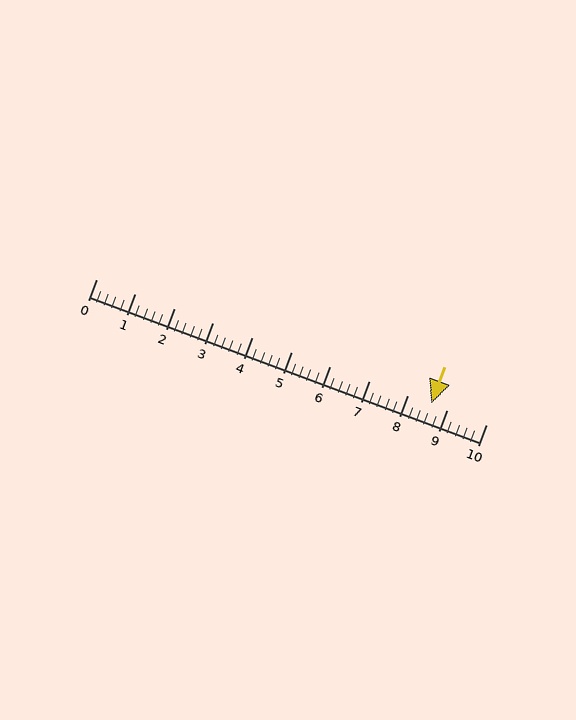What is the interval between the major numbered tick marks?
The major tick marks are spaced 1 units apart.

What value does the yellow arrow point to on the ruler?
The yellow arrow points to approximately 8.6.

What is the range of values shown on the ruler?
The ruler shows values from 0 to 10.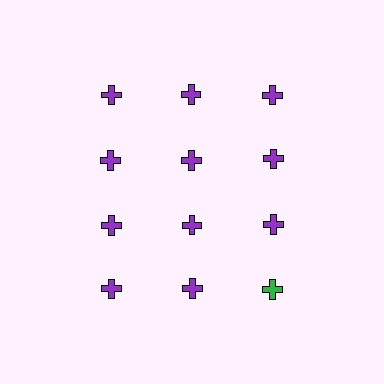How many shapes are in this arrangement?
There are 12 shapes arranged in a grid pattern.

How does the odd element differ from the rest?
It has a different color: green instead of purple.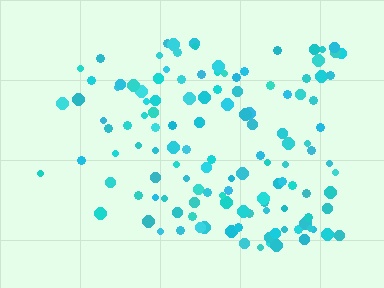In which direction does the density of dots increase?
From left to right, with the right side densest.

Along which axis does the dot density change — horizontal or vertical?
Horizontal.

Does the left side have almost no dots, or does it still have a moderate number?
Still a moderate number, just noticeably fewer than the right.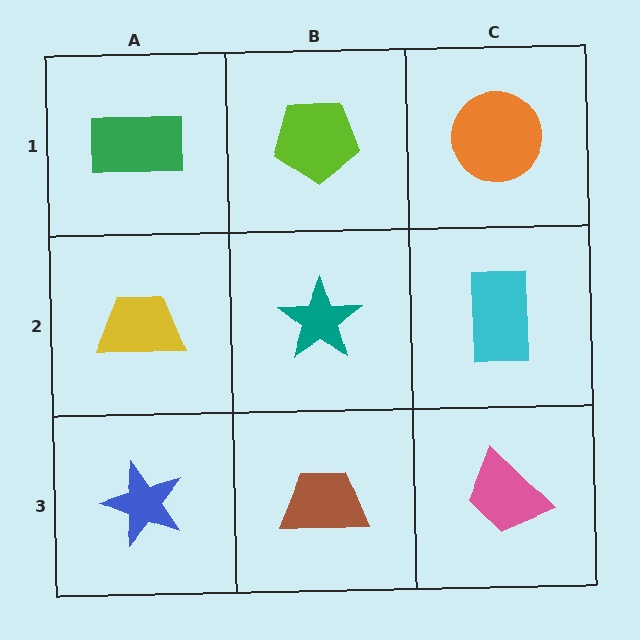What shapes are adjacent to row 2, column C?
An orange circle (row 1, column C), a pink trapezoid (row 3, column C), a teal star (row 2, column B).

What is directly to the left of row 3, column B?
A blue star.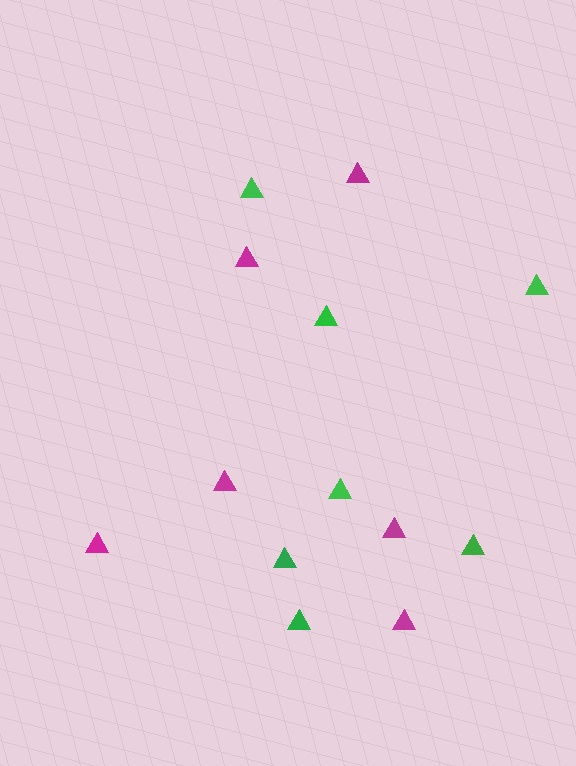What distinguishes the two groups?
There are 2 groups: one group of magenta triangles (6) and one group of green triangles (7).